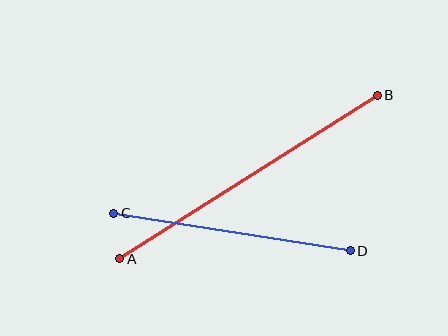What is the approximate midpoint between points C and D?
The midpoint is at approximately (232, 232) pixels.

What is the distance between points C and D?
The distance is approximately 240 pixels.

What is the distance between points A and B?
The distance is approximately 305 pixels.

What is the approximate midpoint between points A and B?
The midpoint is at approximately (248, 177) pixels.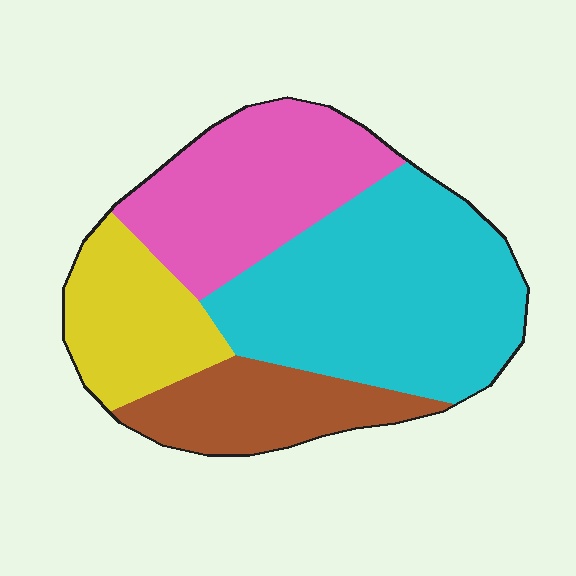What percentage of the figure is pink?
Pink takes up between a quarter and a half of the figure.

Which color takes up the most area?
Cyan, at roughly 40%.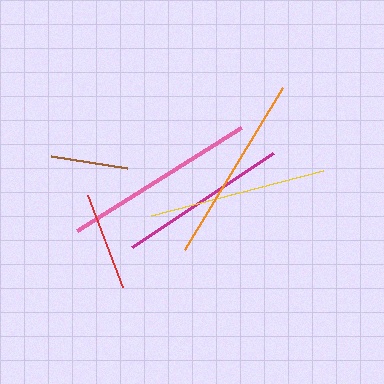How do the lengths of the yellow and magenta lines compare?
The yellow and magenta lines are approximately the same length.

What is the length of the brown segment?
The brown segment is approximately 77 pixels long.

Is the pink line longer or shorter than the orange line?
The pink line is longer than the orange line.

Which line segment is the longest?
The pink line is the longest at approximately 193 pixels.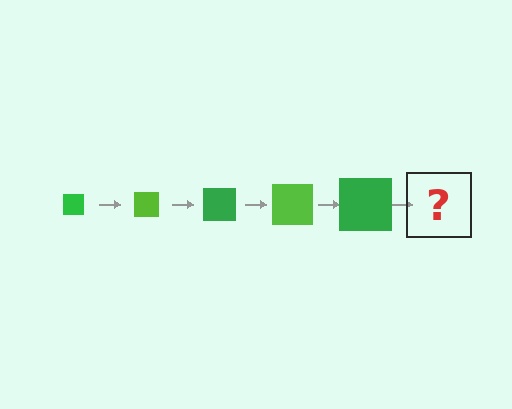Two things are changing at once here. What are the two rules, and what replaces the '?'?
The two rules are that the square grows larger each step and the color cycles through green and lime. The '?' should be a lime square, larger than the previous one.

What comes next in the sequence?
The next element should be a lime square, larger than the previous one.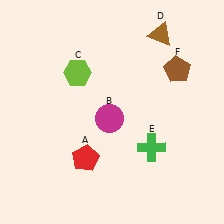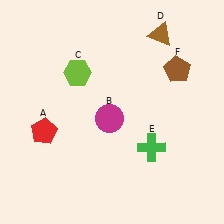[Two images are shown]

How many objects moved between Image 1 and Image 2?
1 object moved between the two images.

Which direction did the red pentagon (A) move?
The red pentagon (A) moved left.